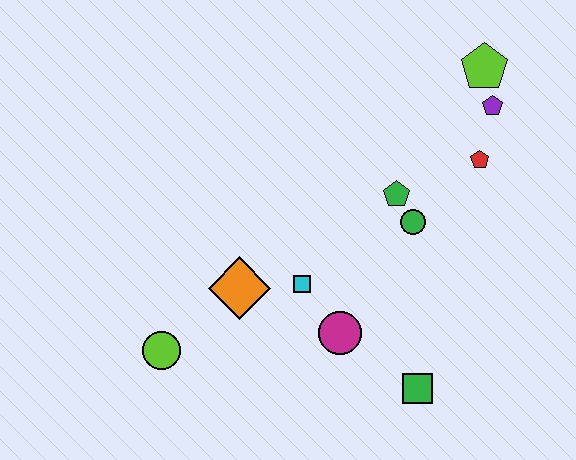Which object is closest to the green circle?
The green pentagon is closest to the green circle.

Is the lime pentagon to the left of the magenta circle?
No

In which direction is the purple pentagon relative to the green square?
The purple pentagon is above the green square.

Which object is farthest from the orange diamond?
The lime pentagon is farthest from the orange diamond.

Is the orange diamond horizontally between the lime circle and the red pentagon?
Yes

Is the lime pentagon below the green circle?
No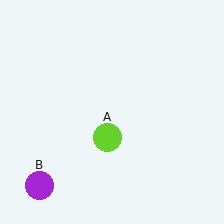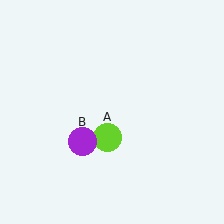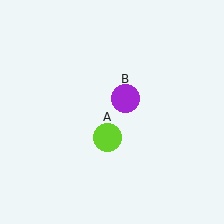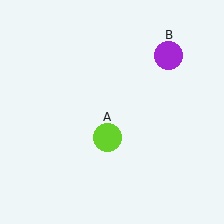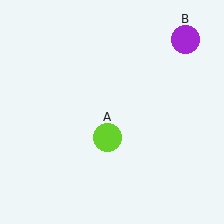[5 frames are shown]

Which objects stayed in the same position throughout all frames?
Lime circle (object A) remained stationary.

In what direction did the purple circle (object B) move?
The purple circle (object B) moved up and to the right.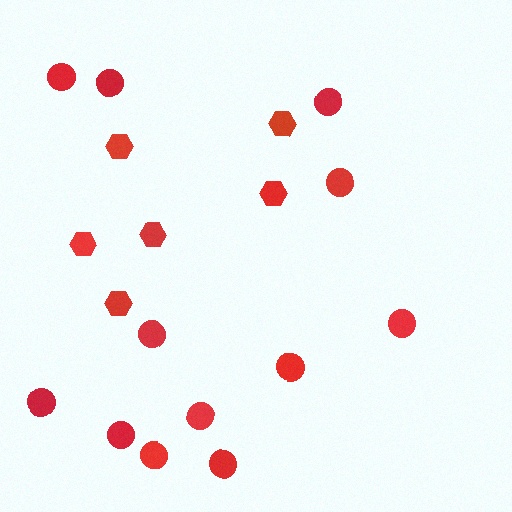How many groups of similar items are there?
There are 2 groups: one group of circles (12) and one group of hexagons (6).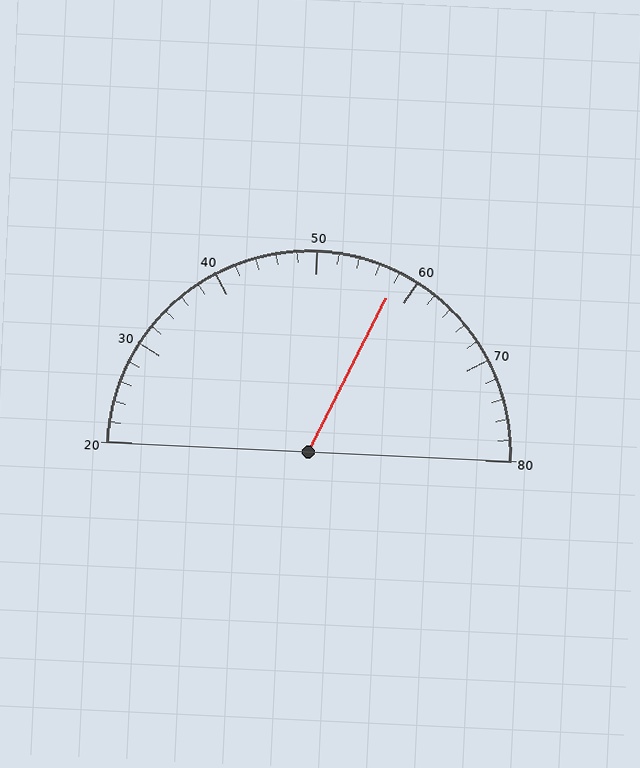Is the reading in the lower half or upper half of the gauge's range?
The reading is in the upper half of the range (20 to 80).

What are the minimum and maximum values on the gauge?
The gauge ranges from 20 to 80.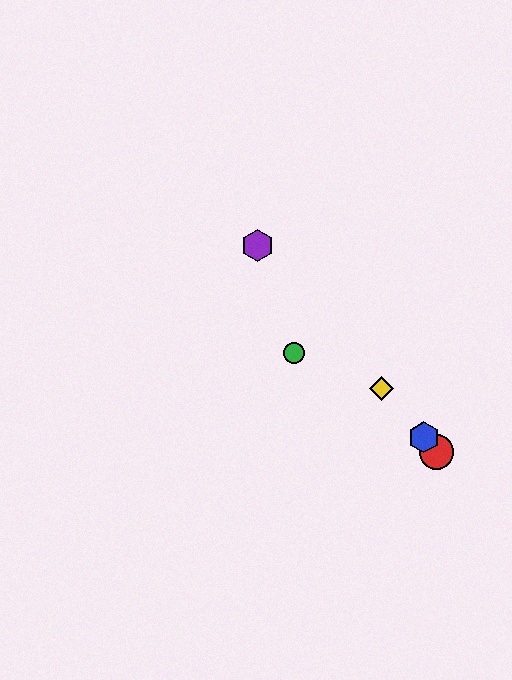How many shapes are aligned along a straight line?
4 shapes (the red circle, the blue hexagon, the yellow diamond, the purple hexagon) are aligned along a straight line.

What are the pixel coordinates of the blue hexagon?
The blue hexagon is at (424, 437).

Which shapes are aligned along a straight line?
The red circle, the blue hexagon, the yellow diamond, the purple hexagon are aligned along a straight line.